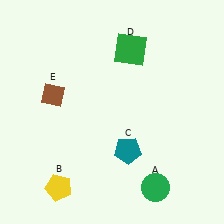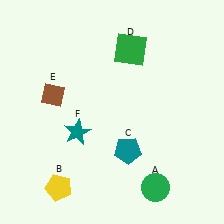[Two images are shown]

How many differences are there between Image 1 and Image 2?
There is 1 difference between the two images.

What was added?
A teal star (F) was added in Image 2.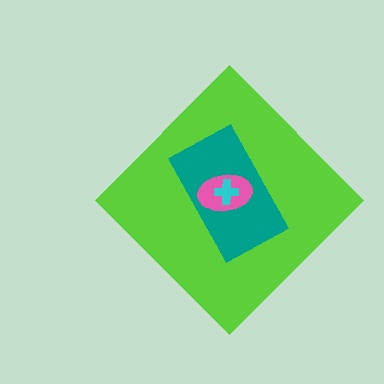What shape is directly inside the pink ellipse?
The cyan cross.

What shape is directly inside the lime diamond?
The teal rectangle.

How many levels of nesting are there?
4.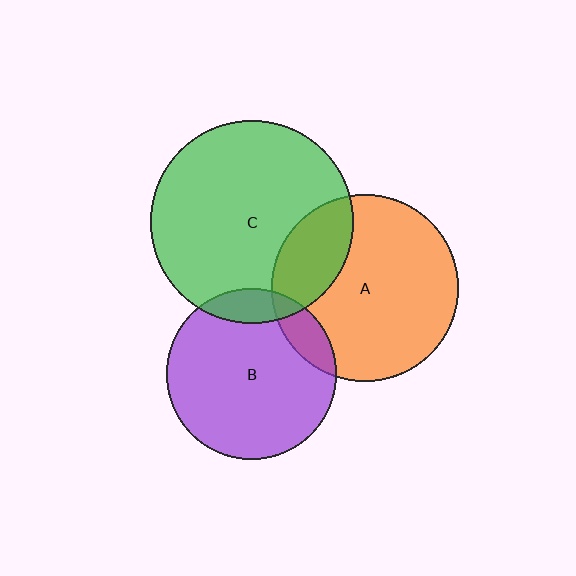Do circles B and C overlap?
Yes.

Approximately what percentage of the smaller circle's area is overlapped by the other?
Approximately 10%.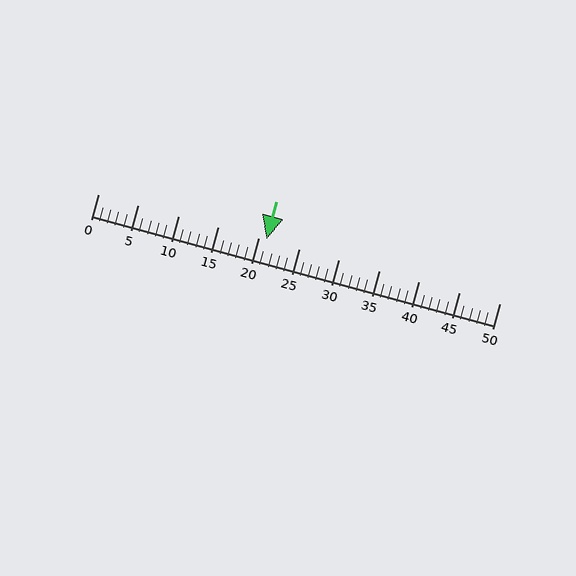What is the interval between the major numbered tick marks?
The major tick marks are spaced 5 units apart.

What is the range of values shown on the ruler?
The ruler shows values from 0 to 50.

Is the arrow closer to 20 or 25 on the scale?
The arrow is closer to 20.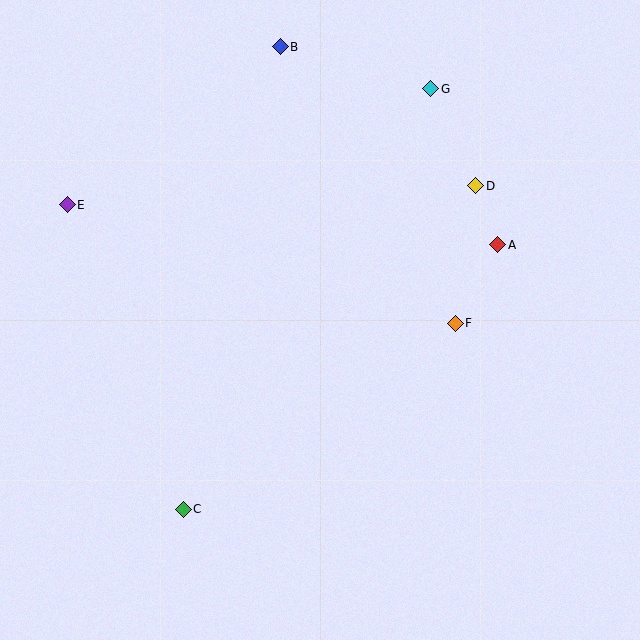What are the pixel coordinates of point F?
Point F is at (455, 323).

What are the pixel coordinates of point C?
Point C is at (183, 509).